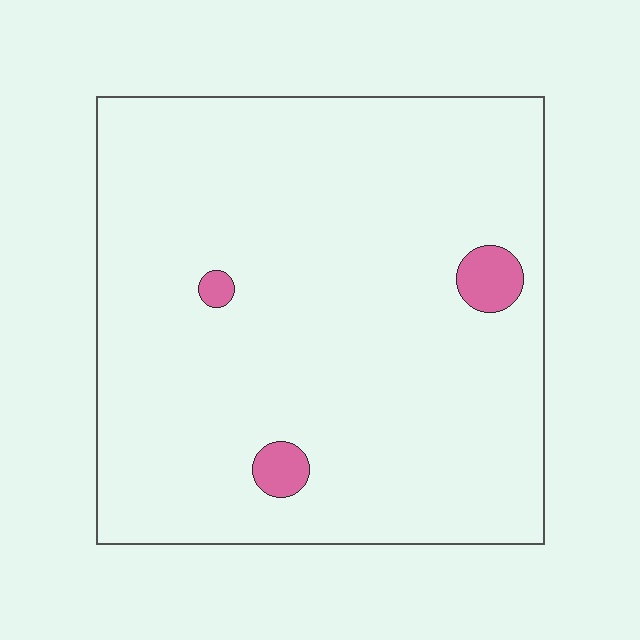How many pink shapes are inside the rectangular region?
3.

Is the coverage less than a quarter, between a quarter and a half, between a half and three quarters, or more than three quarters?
Less than a quarter.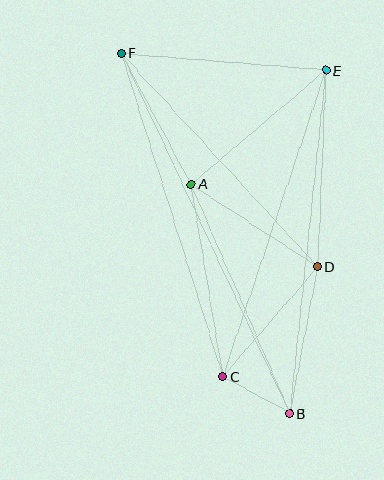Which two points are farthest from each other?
Points B and F are farthest from each other.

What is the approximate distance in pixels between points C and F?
The distance between C and F is approximately 339 pixels.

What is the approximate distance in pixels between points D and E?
The distance between D and E is approximately 196 pixels.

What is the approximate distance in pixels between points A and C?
The distance between A and C is approximately 195 pixels.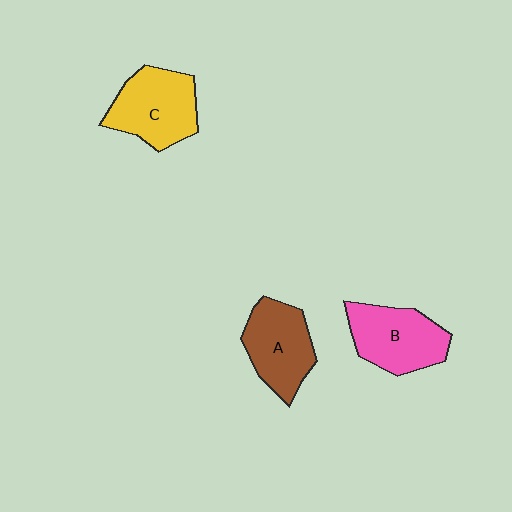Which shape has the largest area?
Shape C (yellow).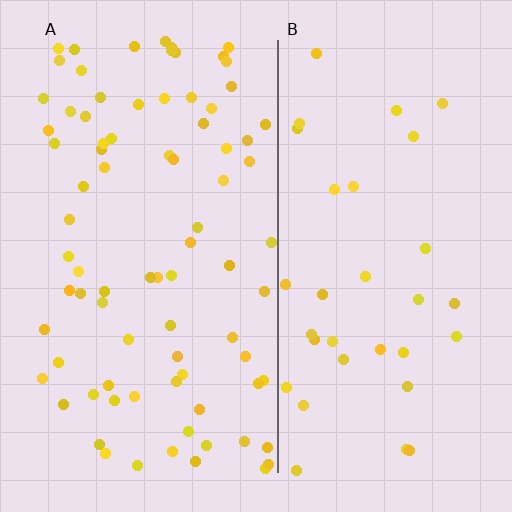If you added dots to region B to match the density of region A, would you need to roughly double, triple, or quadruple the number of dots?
Approximately double.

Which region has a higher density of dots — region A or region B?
A (the left).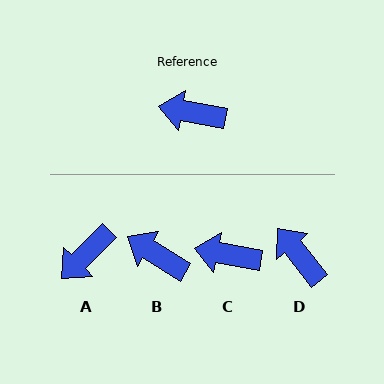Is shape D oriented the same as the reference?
No, it is off by about 41 degrees.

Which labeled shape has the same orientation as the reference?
C.